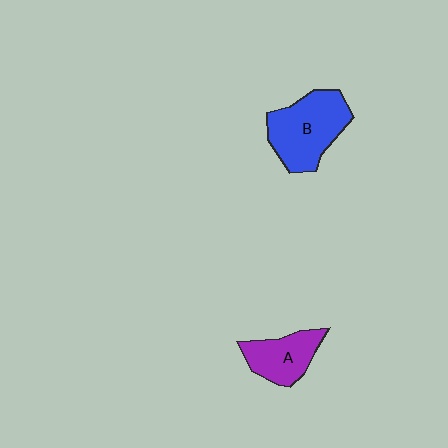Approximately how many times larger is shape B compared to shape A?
Approximately 1.5 times.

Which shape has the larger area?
Shape B (blue).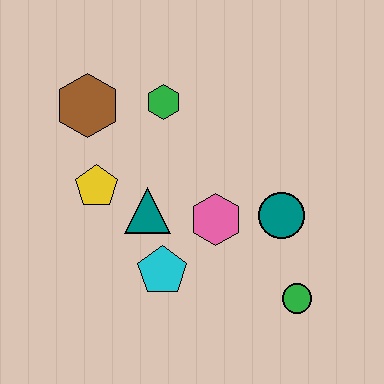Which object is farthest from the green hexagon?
The green circle is farthest from the green hexagon.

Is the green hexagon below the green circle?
No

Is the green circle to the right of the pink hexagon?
Yes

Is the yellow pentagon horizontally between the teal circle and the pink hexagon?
No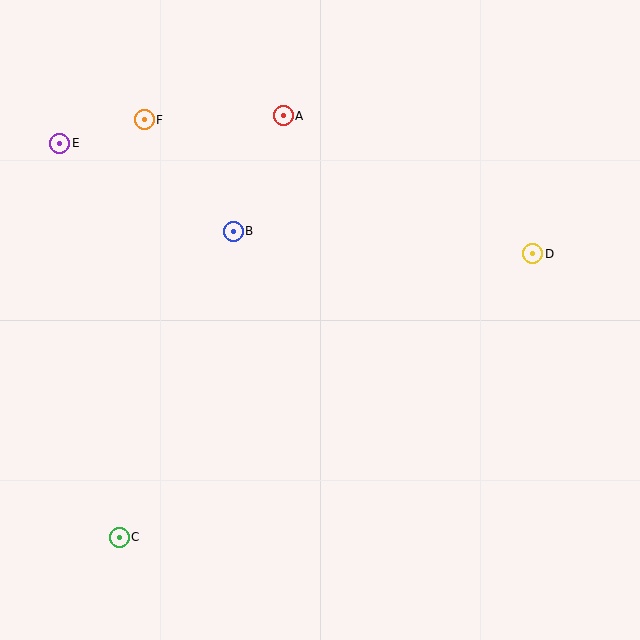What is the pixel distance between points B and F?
The distance between B and F is 143 pixels.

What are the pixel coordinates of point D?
Point D is at (533, 254).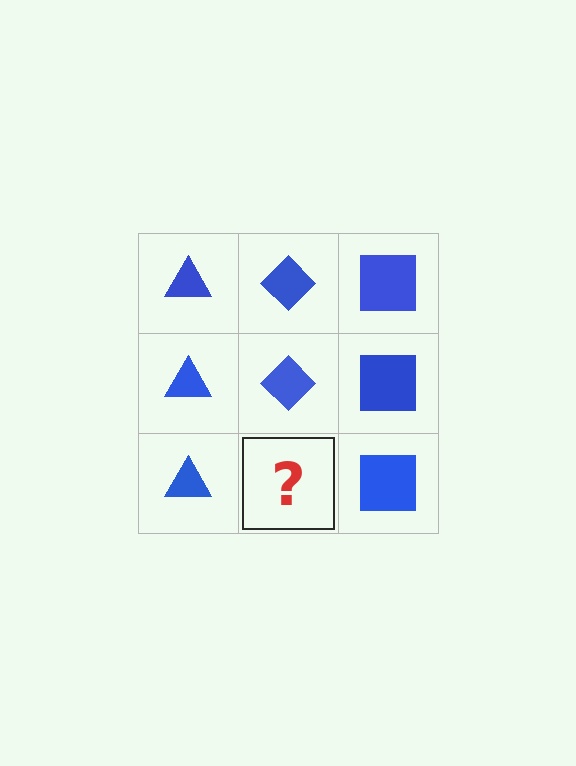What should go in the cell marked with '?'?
The missing cell should contain a blue diamond.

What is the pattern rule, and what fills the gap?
The rule is that each column has a consistent shape. The gap should be filled with a blue diamond.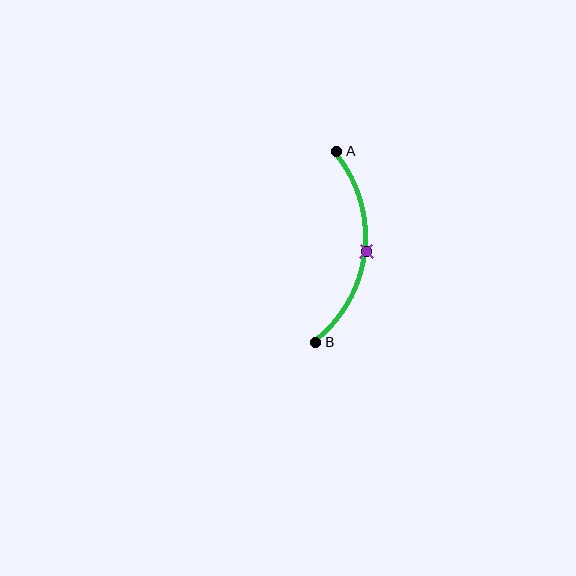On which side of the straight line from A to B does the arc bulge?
The arc bulges to the right of the straight line connecting A and B.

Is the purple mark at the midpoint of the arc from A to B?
Yes. The purple mark lies on the arc at equal arc-length from both A and B — it is the arc midpoint.